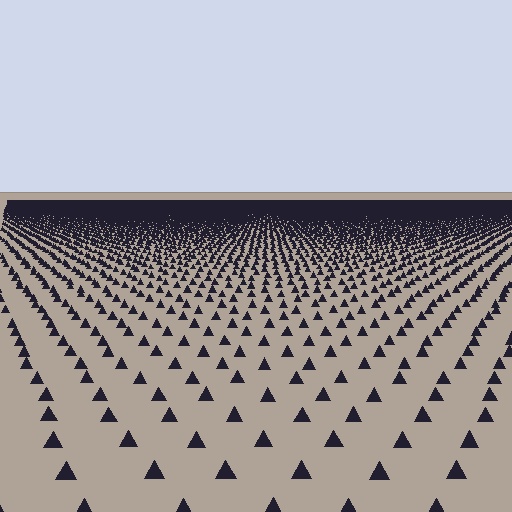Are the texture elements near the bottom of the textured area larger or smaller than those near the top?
Larger. Near the bottom, elements are closer to the viewer and appear at a bigger on-screen size.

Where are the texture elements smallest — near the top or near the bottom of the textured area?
Near the top.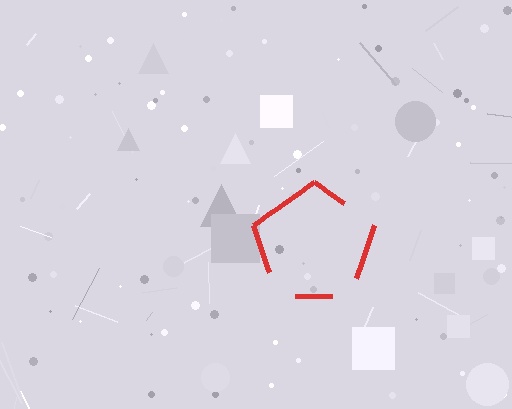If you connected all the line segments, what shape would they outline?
They would outline a pentagon.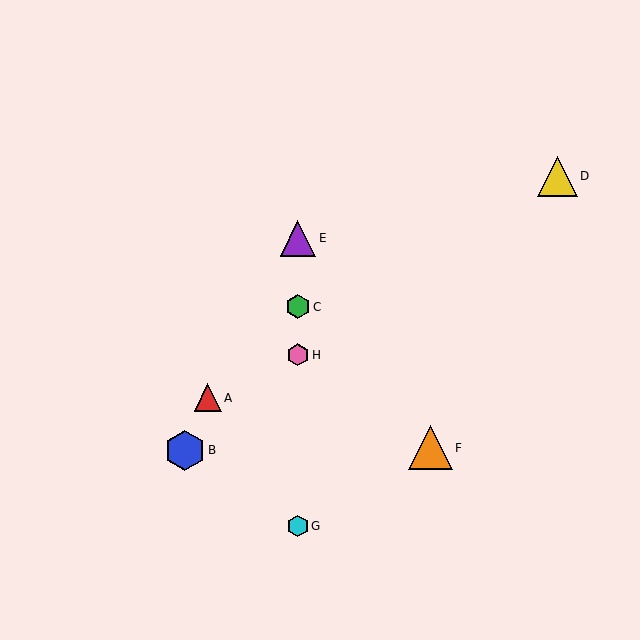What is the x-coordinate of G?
Object G is at x≈298.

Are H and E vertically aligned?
Yes, both are at x≈298.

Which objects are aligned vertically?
Objects C, E, G, H are aligned vertically.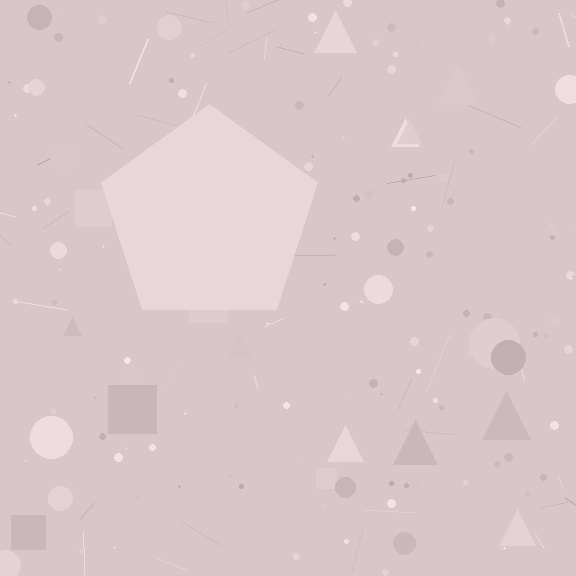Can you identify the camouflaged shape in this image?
The camouflaged shape is a pentagon.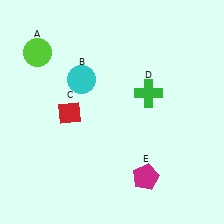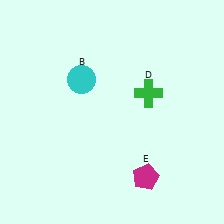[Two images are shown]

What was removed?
The red diamond (C), the lime circle (A) were removed in Image 2.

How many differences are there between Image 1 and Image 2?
There are 2 differences between the two images.